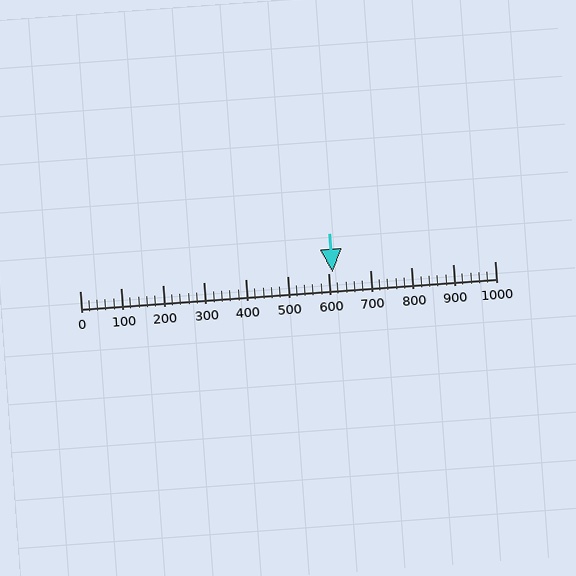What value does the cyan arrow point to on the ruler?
The cyan arrow points to approximately 610.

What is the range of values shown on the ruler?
The ruler shows values from 0 to 1000.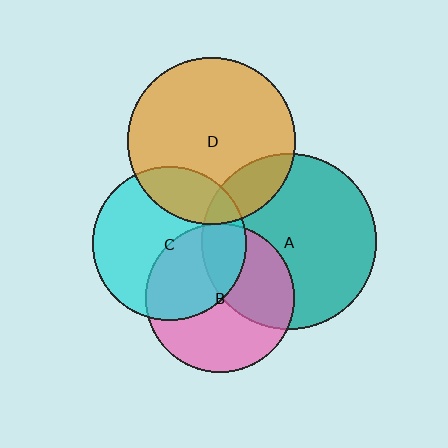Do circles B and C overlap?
Yes.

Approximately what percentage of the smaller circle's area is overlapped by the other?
Approximately 40%.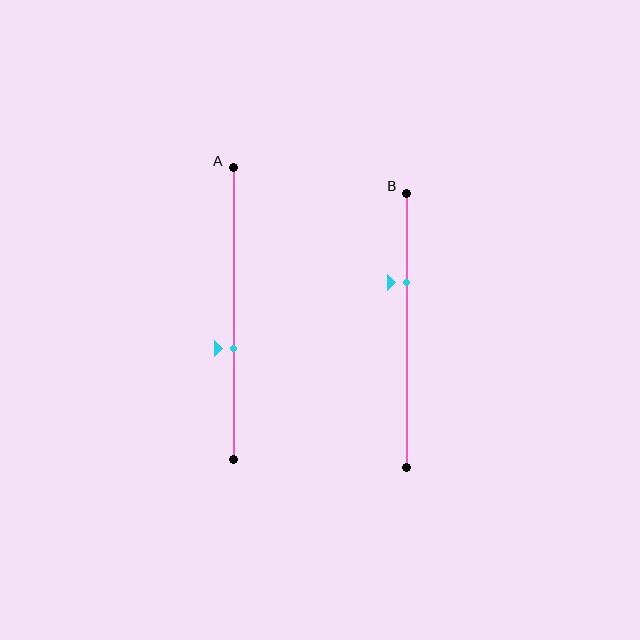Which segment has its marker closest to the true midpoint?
Segment A has its marker closest to the true midpoint.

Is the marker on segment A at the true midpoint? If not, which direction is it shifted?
No, the marker on segment A is shifted downward by about 12% of the segment length.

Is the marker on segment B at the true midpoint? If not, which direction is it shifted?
No, the marker on segment B is shifted upward by about 18% of the segment length.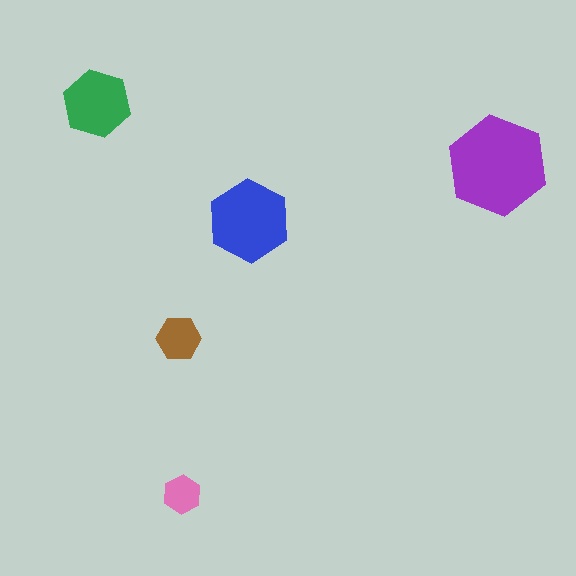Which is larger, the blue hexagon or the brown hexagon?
The blue one.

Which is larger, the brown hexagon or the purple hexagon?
The purple one.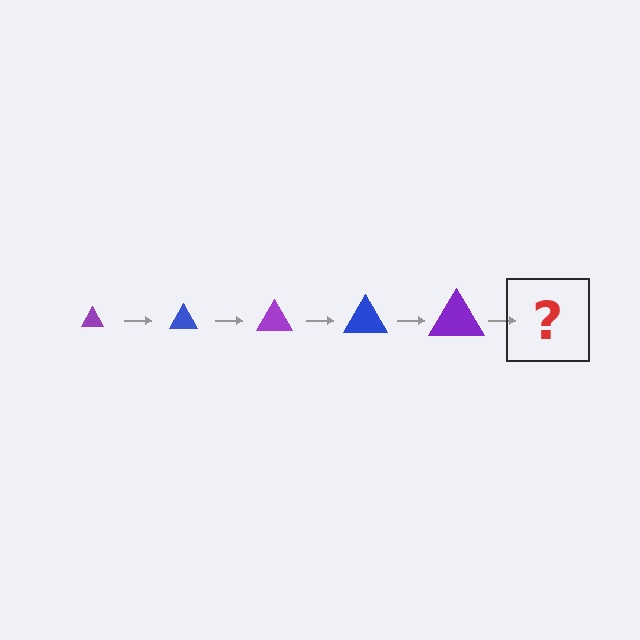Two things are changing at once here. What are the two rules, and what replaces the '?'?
The two rules are that the triangle grows larger each step and the color cycles through purple and blue. The '?' should be a blue triangle, larger than the previous one.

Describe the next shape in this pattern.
It should be a blue triangle, larger than the previous one.